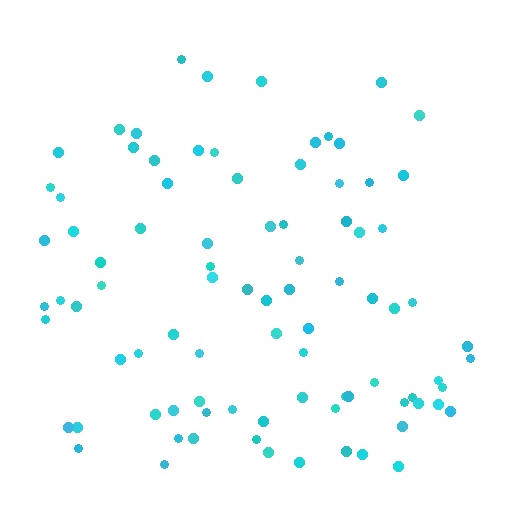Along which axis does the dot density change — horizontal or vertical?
Vertical.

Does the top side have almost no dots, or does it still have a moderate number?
Still a moderate number, just noticeably fewer than the bottom.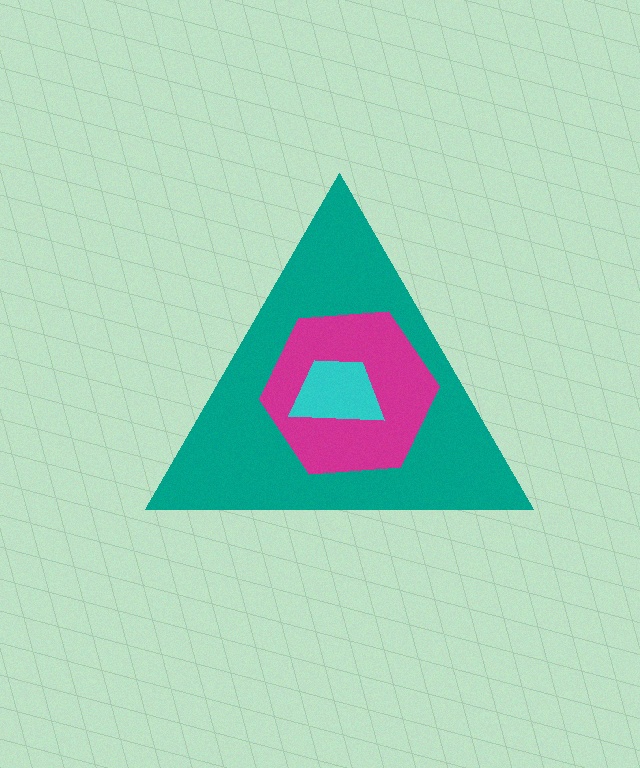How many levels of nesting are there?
3.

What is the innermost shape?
The cyan trapezoid.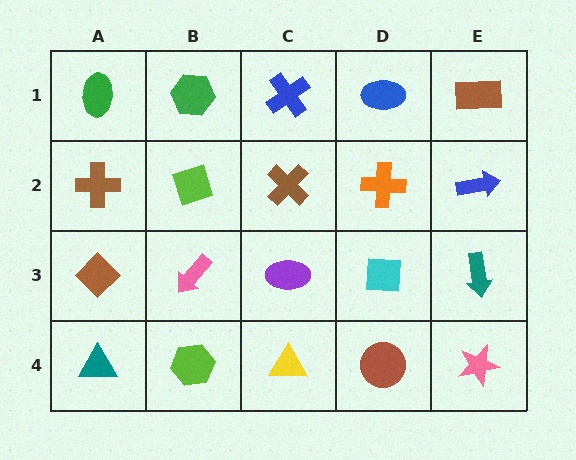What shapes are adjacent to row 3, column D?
An orange cross (row 2, column D), a brown circle (row 4, column D), a purple ellipse (row 3, column C), a teal arrow (row 3, column E).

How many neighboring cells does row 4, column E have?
2.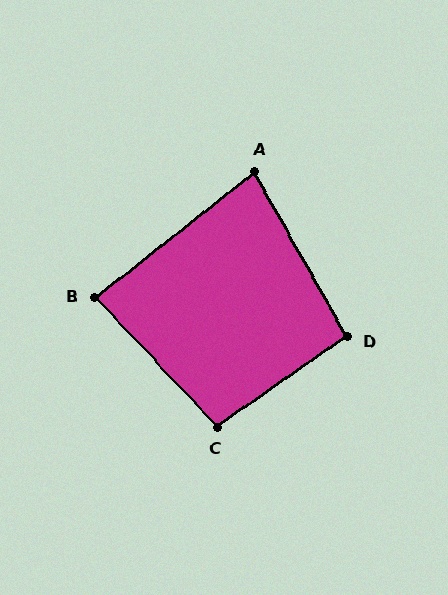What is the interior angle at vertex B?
Approximately 85 degrees (acute).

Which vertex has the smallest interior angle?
A, at approximately 81 degrees.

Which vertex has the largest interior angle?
C, at approximately 99 degrees.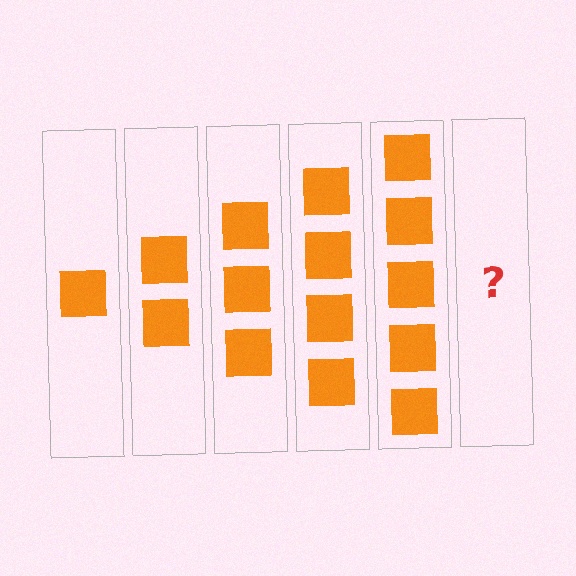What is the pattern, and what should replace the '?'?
The pattern is that each step adds one more square. The '?' should be 6 squares.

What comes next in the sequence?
The next element should be 6 squares.